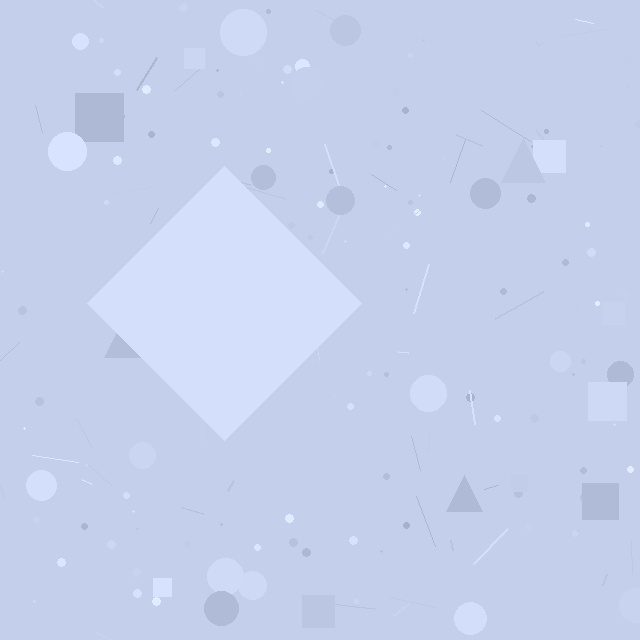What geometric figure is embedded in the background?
A diamond is embedded in the background.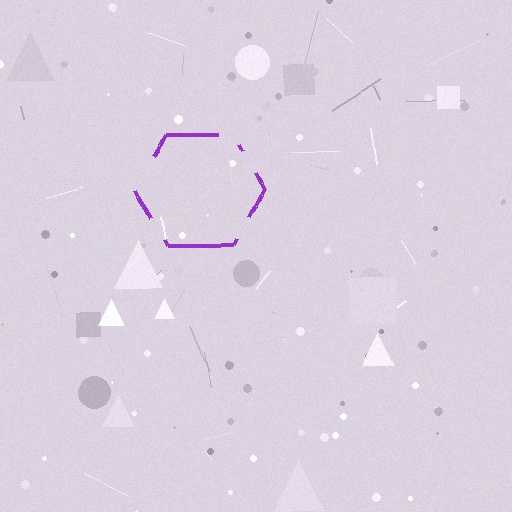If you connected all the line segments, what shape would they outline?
They would outline a hexagon.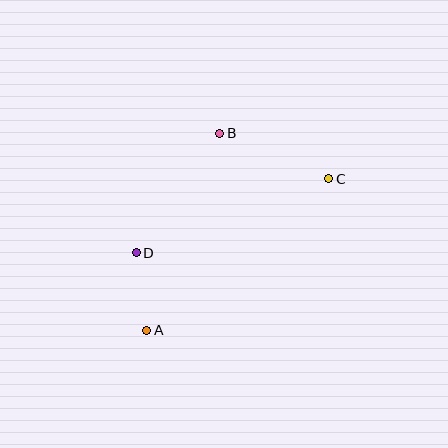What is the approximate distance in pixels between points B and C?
The distance between B and C is approximately 118 pixels.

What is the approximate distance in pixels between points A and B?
The distance between A and B is approximately 210 pixels.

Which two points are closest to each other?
Points A and D are closest to each other.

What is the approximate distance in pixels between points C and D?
The distance between C and D is approximately 206 pixels.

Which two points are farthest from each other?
Points A and C are farthest from each other.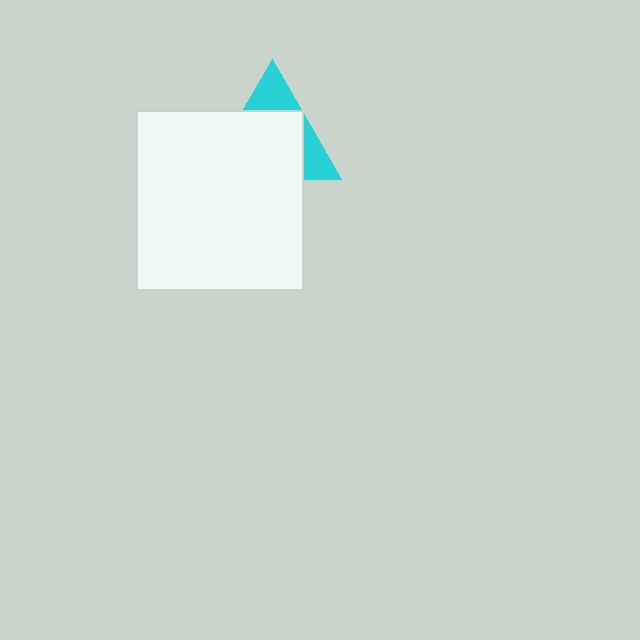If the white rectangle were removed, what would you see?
You would see the complete cyan triangle.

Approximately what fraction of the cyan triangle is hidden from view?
Roughly 67% of the cyan triangle is hidden behind the white rectangle.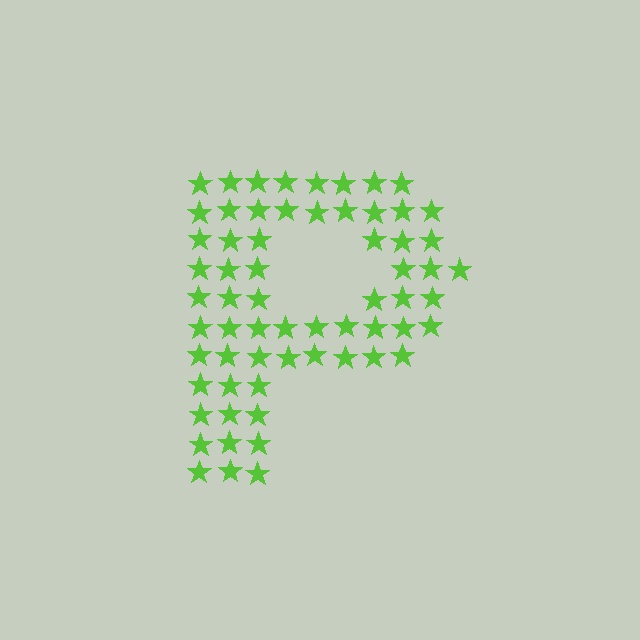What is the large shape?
The large shape is the letter P.